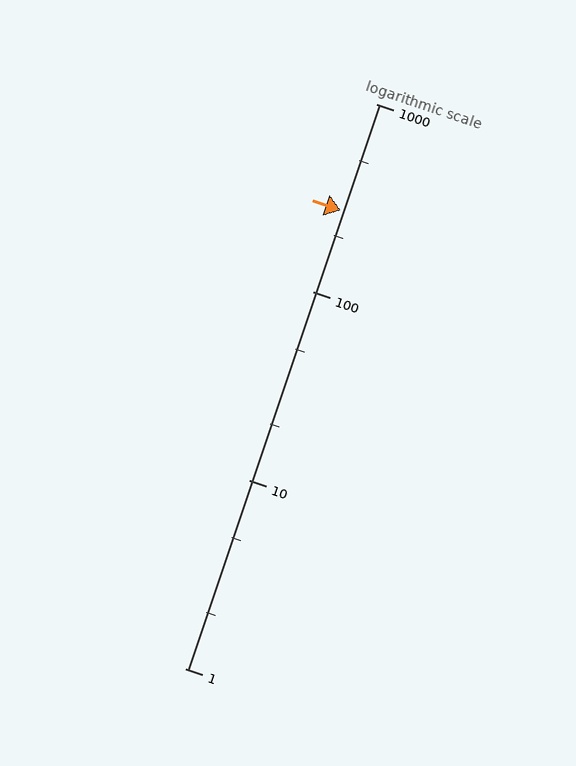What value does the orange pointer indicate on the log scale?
The pointer indicates approximately 270.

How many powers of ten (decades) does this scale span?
The scale spans 3 decades, from 1 to 1000.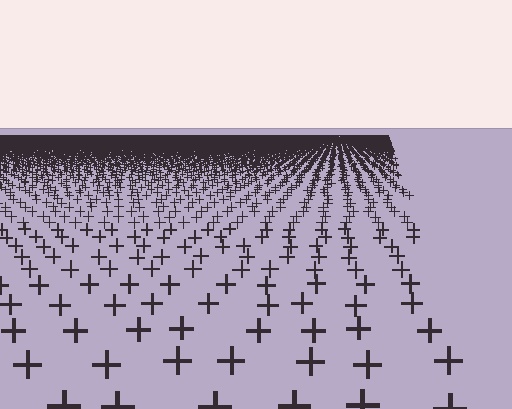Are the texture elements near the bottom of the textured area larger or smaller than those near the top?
Larger. Near the bottom, elements are closer to the viewer and appear at a bigger on-screen size.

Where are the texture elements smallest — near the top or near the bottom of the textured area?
Near the top.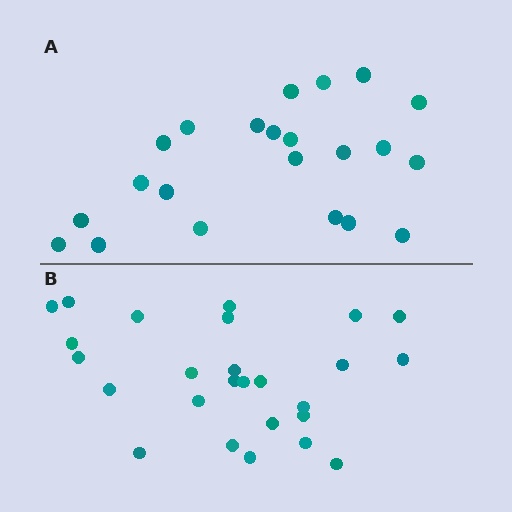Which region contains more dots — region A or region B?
Region B (the bottom region) has more dots.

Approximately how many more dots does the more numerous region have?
Region B has about 4 more dots than region A.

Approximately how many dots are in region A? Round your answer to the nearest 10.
About 20 dots. (The exact count is 22, which rounds to 20.)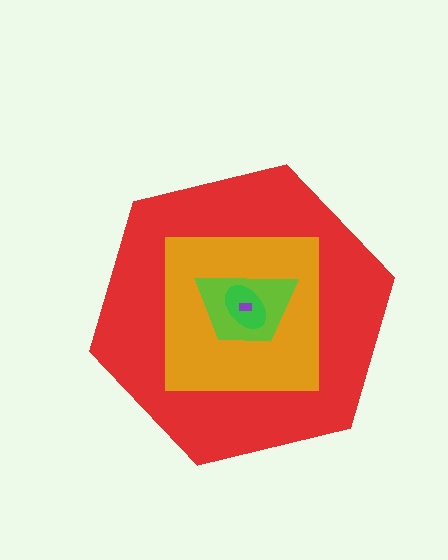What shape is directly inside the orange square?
The lime trapezoid.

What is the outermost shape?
The red hexagon.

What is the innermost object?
The purple rectangle.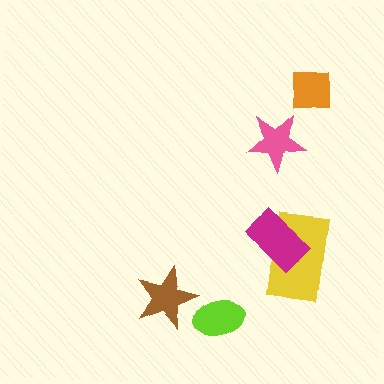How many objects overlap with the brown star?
0 objects overlap with the brown star.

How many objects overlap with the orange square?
0 objects overlap with the orange square.